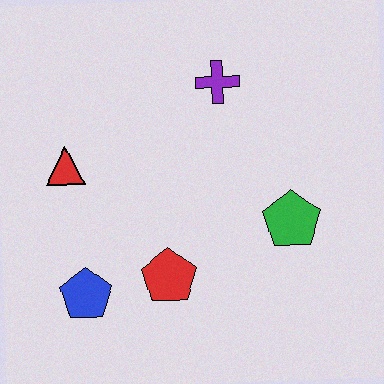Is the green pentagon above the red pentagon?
Yes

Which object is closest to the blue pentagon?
The red pentagon is closest to the blue pentagon.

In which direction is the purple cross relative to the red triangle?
The purple cross is to the right of the red triangle.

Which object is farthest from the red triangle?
The green pentagon is farthest from the red triangle.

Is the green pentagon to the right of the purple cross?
Yes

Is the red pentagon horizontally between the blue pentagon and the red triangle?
No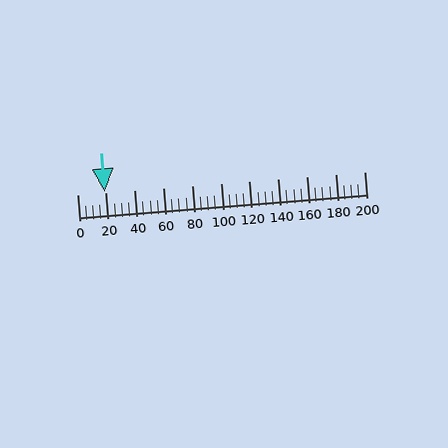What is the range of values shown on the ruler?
The ruler shows values from 0 to 200.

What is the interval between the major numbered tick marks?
The major tick marks are spaced 20 units apart.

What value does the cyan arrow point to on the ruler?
The cyan arrow points to approximately 19.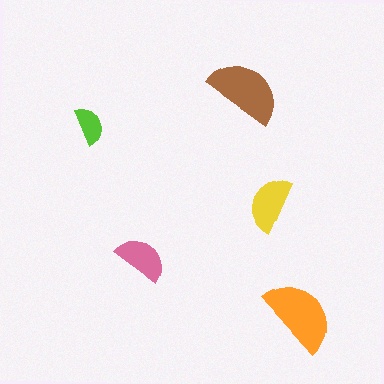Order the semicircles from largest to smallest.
the orange one, the brown one, the yellow one, the pink one, the lime one.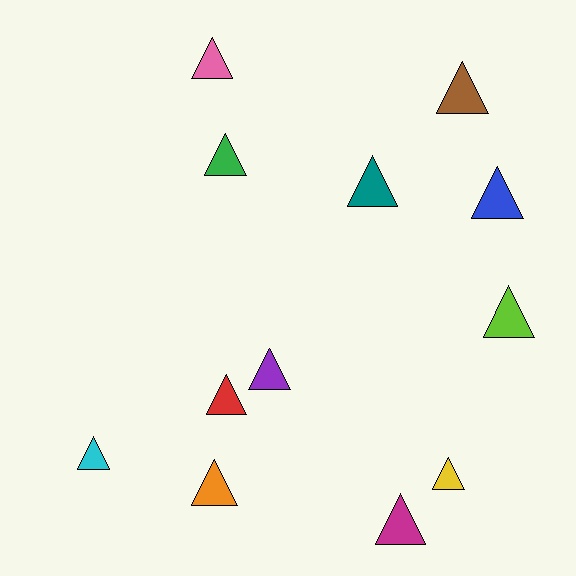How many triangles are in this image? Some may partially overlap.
There are 12 triangles.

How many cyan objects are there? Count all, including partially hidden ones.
There is 1 cyan object.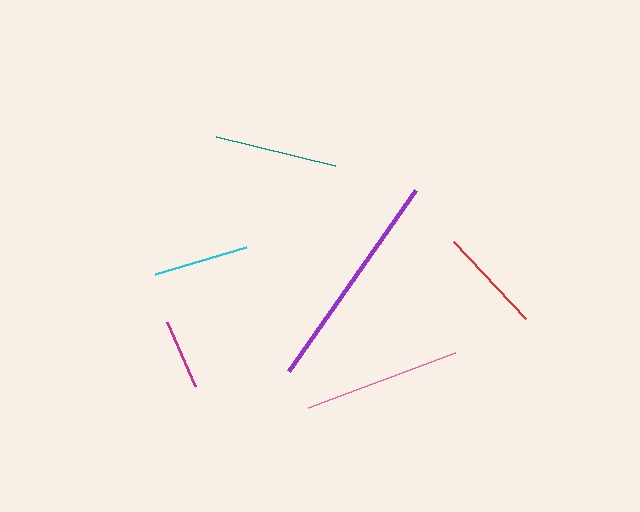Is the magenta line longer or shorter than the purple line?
The purple line is longer than the magenta line.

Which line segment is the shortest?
The magenta line is the shortest at approximately 70 pixels.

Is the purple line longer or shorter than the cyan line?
The purple line is longer than the cyan line.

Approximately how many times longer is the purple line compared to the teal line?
The purple line is approximately 1.8 times the length of the teal line.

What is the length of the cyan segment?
The cyan segment is approximately 95 pixels long.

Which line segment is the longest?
The purple line is the longest at approximately 221 pixels.